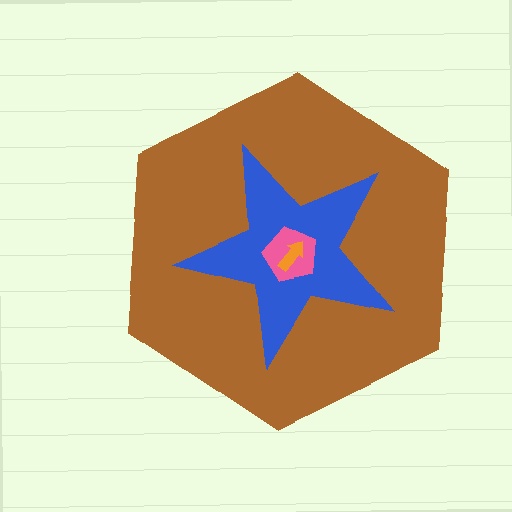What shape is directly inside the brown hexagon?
The blue star.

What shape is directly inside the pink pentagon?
The orange arrow.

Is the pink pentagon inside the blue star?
Yes.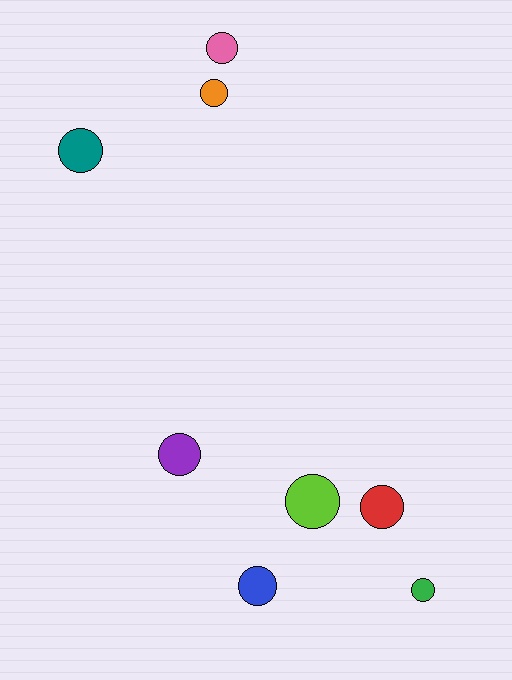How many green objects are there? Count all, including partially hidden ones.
There is 1 green object.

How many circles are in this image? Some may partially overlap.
There are 8 circles.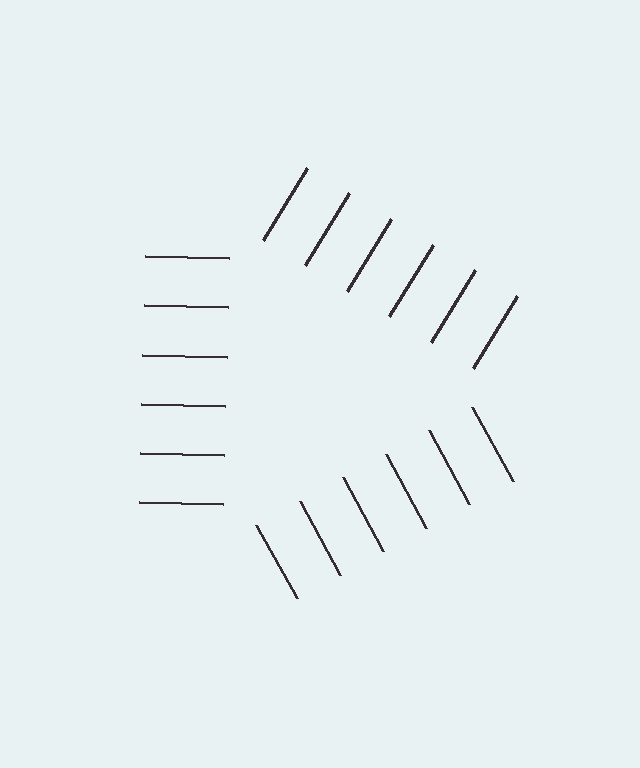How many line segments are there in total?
18 — 6 along each of the 3 edges.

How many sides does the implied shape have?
3 sides — the line-ends trace a triangle.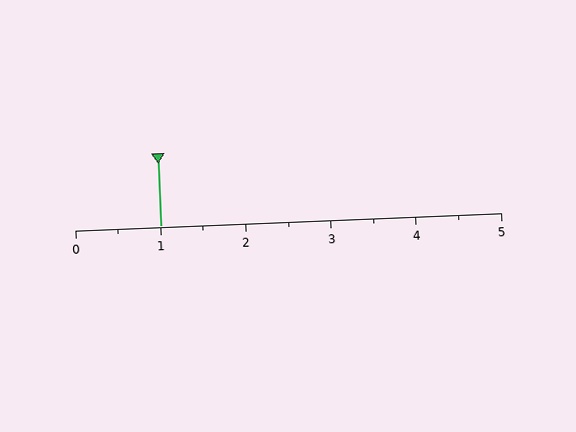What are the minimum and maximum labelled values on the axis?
The axis runs from 0 to 5.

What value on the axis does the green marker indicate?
The marker indicates approximately 1.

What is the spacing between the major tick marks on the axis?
The major ticks are spaced 1 apart.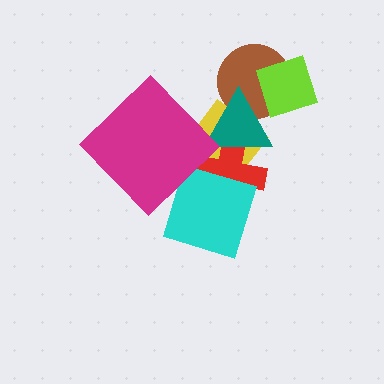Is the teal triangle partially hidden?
Yes, it is partially covered by another shape.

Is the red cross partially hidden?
Yes, it is partially covered by another shape.